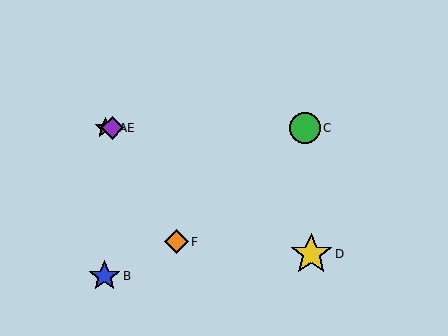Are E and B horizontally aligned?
No, E is at y≈128 and B is at y≈276.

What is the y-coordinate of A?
Object A is at y≈128.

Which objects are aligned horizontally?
Objects A, C, E are aligned horizontally.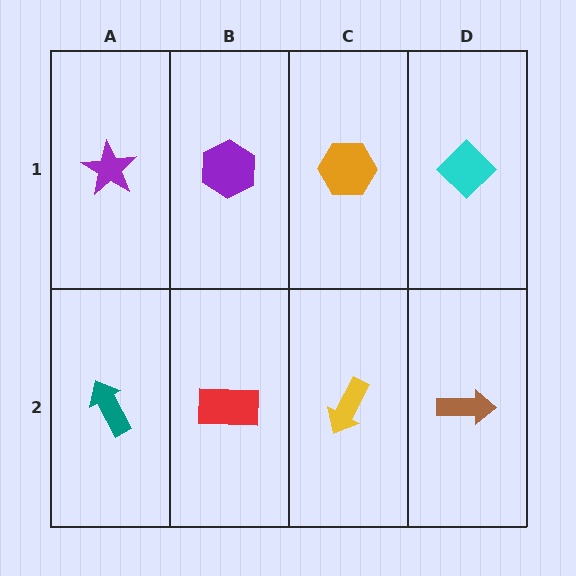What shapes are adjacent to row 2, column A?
A purple star (row 1, column A), a red rectangle (row 2, column B).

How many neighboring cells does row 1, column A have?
2.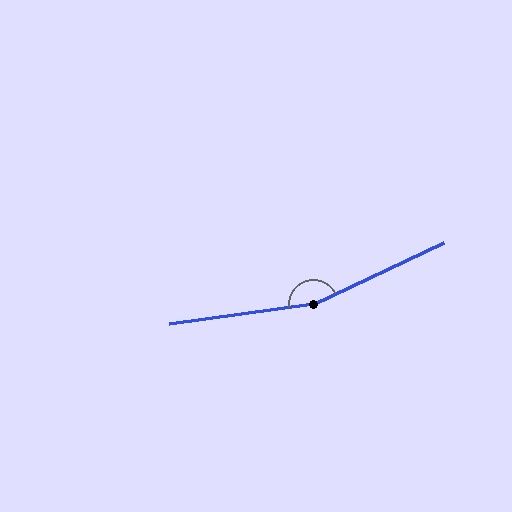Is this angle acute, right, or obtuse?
It is obtuse.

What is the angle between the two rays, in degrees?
Approximately 163 degrees.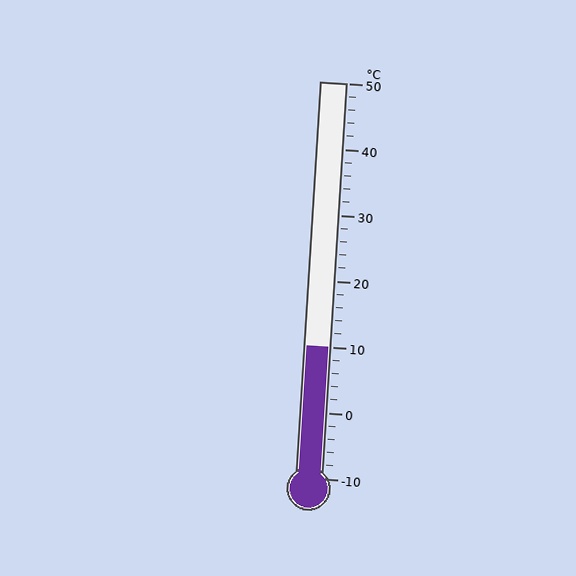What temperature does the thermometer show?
The thermometer shows approximately 10°C.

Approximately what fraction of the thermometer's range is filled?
The thermometer is filled to approximately 35% of its range.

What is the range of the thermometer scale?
The thermometer scale ranges from -10°C to 50°C.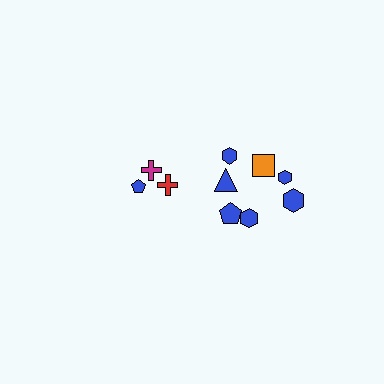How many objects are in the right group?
There are 7 objects.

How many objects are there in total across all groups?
There are 10 objects.